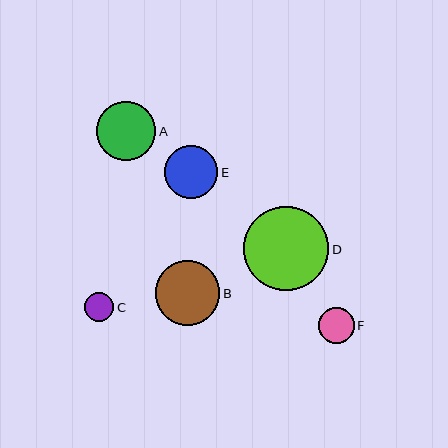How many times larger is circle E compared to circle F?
Circle E is approximately 1.5 times the size of circle F.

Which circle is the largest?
Circle D is the largest with a size of approximately 85 pixels.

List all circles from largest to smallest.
From largest to smallest: D, B, A, E, F, C.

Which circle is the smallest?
Circle C is the smallest with a size of approximately 29 pixels.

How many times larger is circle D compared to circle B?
Circle D is approximately 1.3 times the size of circle B.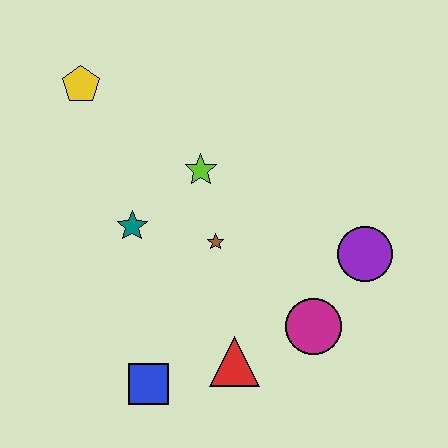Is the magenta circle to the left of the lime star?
No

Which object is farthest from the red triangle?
The yellow pentagon is farthest from the red triangle.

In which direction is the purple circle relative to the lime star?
The purple circle is to the right of the lime star.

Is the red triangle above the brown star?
No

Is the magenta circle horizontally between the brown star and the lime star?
No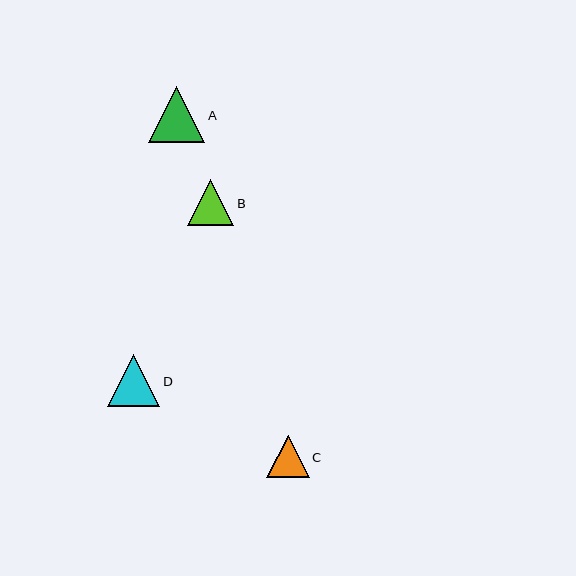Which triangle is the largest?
Triangle A is the largest with a size of approximately 56 pixels.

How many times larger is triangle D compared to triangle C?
Triangle D is approximately 1.2 times the size of triangle C.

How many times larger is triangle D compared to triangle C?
Triangle D is approximately 1.2 times the size of triangle C.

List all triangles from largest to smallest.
From largest to smallest: A, D, B, C.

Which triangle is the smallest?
Triangle C is the smallest with a size of approximately 42 pixels.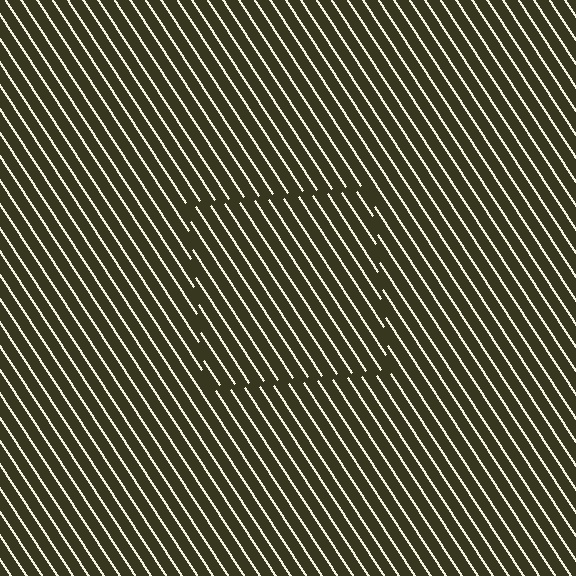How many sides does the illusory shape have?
4 sides — the line-ends trace a square.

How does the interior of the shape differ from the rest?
The interior of the shape contains the same grating, shifted by half a period — the contour is defined by the phase discontinuity where line-ends from the inner and outer gratings abut.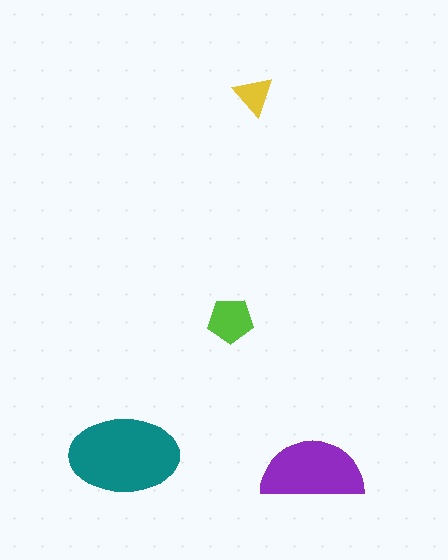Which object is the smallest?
The yellow triangle.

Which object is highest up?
The yellow triangle is topmost.